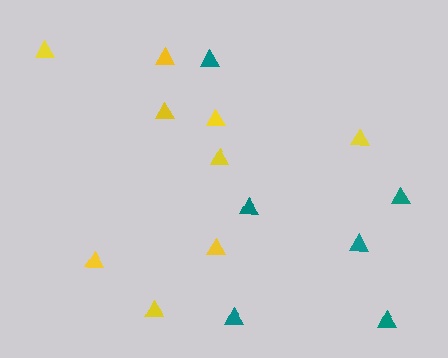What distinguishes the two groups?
There are 2 groups: one group of yellow triangles (9) and one group of teal triangles (6).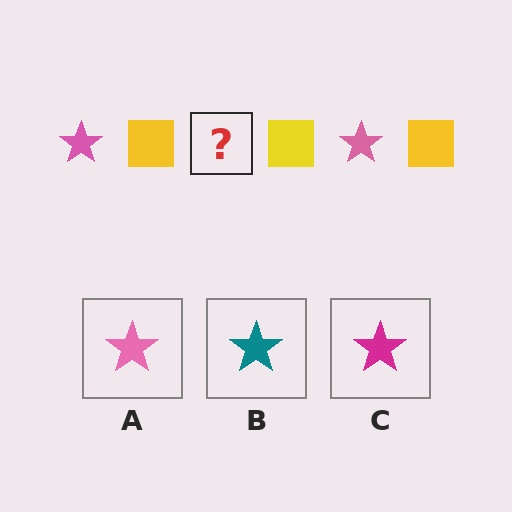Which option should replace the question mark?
Option A.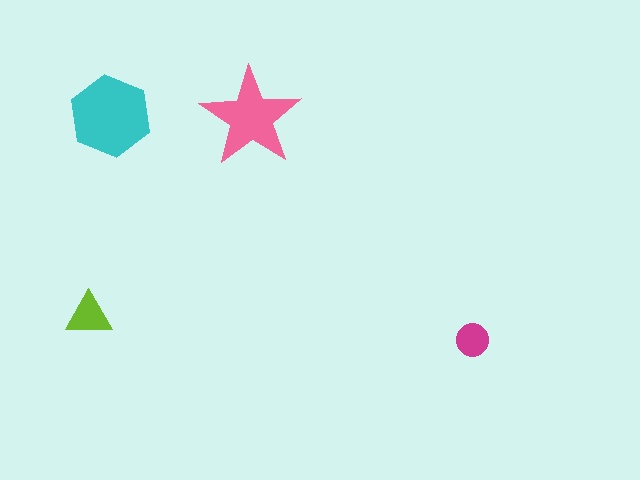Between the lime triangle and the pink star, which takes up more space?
The pink star.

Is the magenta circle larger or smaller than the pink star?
Smaller.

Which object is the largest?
The cyan hexagon.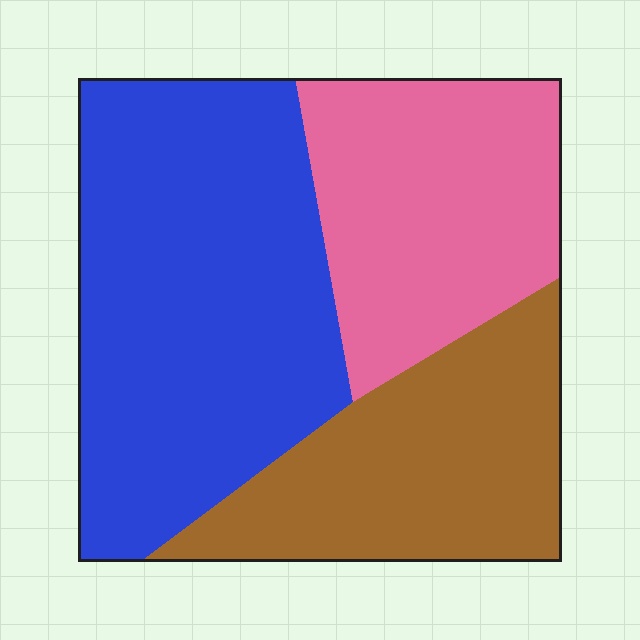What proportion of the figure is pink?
Pink takes up about one quarter (1/4) of the figure.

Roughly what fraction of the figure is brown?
Brown takes up between a sixth and a third of the figure.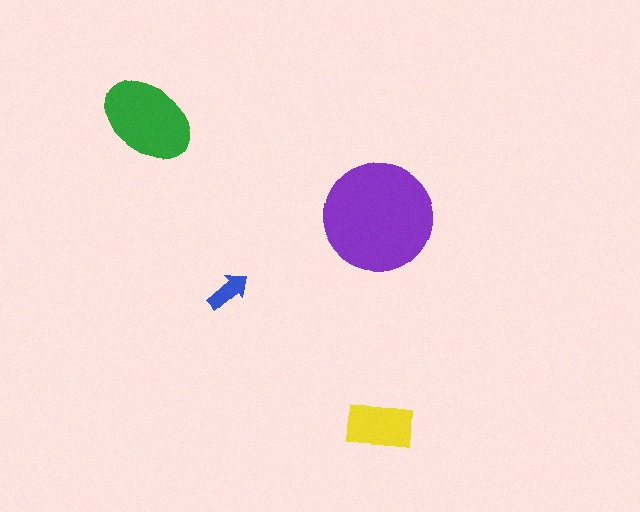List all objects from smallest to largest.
The blue arrow, the yellow rectangle, the green ellipse, the purple circle.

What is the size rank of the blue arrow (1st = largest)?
4th.